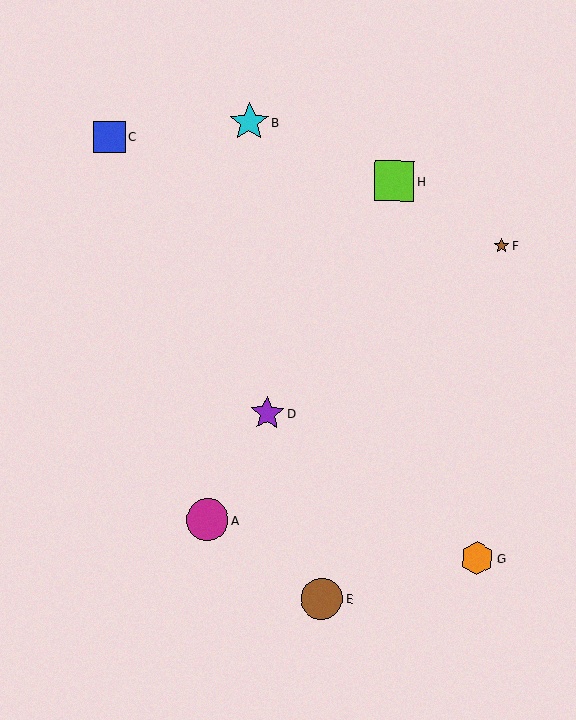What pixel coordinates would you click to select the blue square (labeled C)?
Click at (110, 137) to select the blue square C.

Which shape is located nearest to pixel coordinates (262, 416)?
The purple star (labeled D) at (267, 413) is nearest to that location.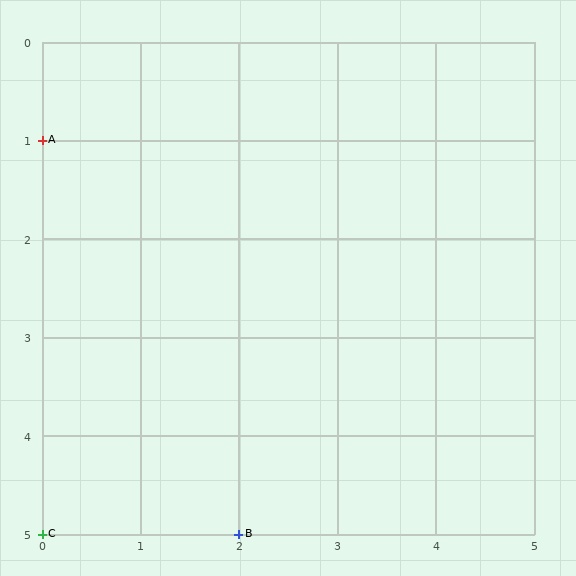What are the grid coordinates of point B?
Point B is at grid coordinates (2, 5).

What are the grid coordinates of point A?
Point A is at grid coordinates (0, 1).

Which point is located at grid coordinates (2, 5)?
Point B is at (2, 5).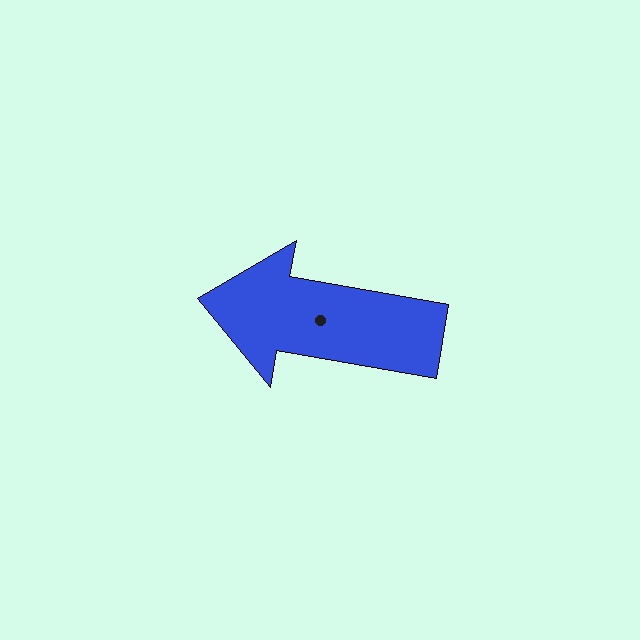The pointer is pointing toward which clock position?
Roughly 9 o'clock.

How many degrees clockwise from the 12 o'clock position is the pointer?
Approximately 280 degrees.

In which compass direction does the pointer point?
West.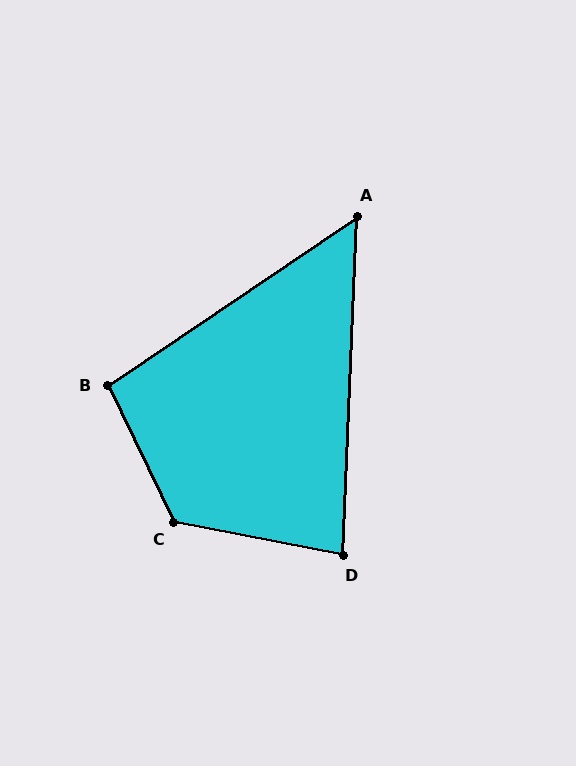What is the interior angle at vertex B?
Approximately 98 degrees (obtuse).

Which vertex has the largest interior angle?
C, at approximately 126 degrees.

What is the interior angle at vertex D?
Approximately 82 degrees (acute).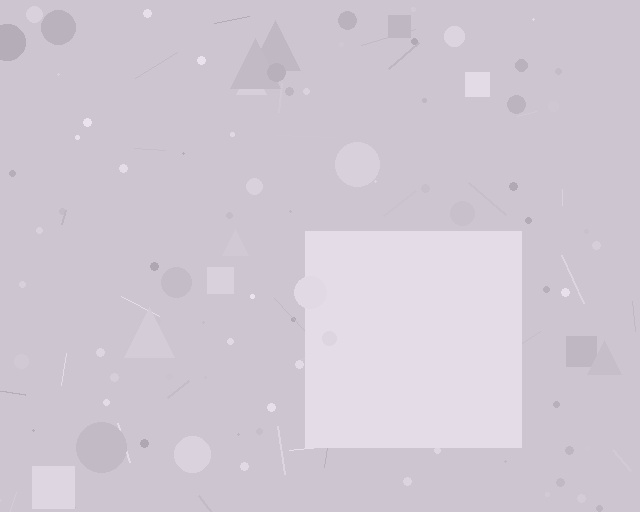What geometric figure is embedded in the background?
A square is embedded in the background.